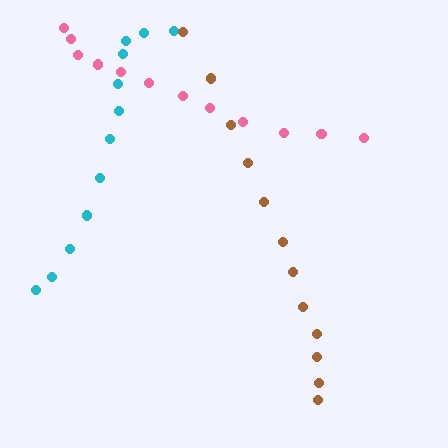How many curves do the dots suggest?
There are 3 distinct paths.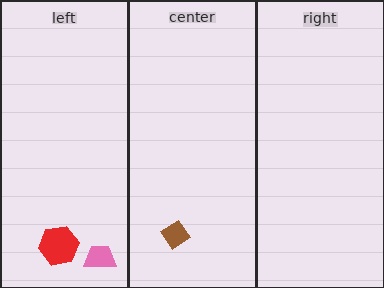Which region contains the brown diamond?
The center region.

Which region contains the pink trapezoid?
The left region.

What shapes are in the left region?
The pink trapezoid, the red hexagon.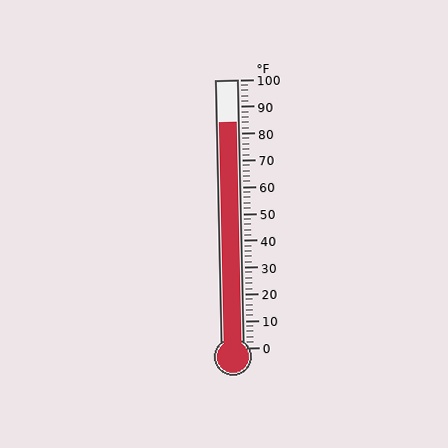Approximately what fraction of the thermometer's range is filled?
The thermometer is filled to approximately 85% of its range.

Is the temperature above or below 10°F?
The temperature is above 10°F.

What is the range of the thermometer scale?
The thermometer scale ranges from 0°F to 100°F.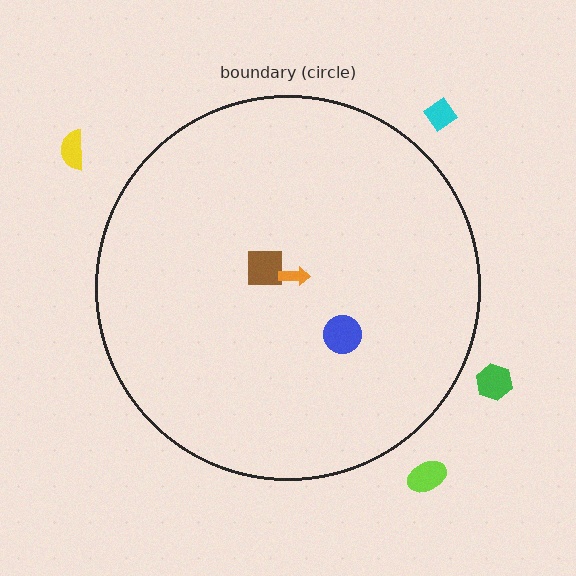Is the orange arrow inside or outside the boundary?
Inside.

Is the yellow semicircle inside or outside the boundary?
Outside.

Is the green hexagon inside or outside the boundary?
Outside.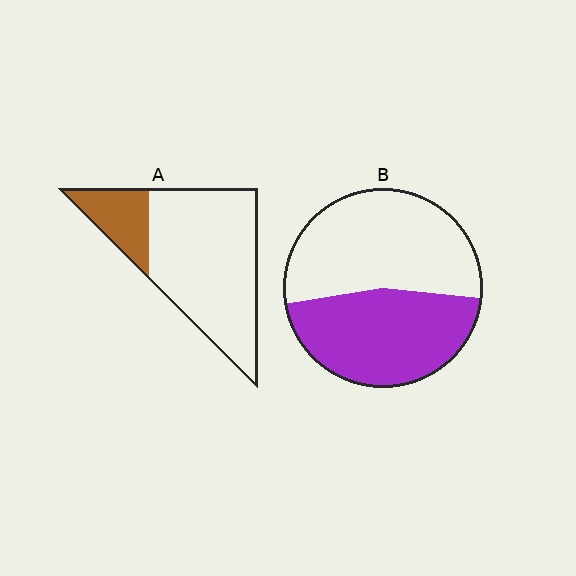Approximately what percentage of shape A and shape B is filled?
A is approximately 20% and B is approximately 45%.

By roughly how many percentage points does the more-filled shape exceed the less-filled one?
By roughly 25 percentage points (B over A).